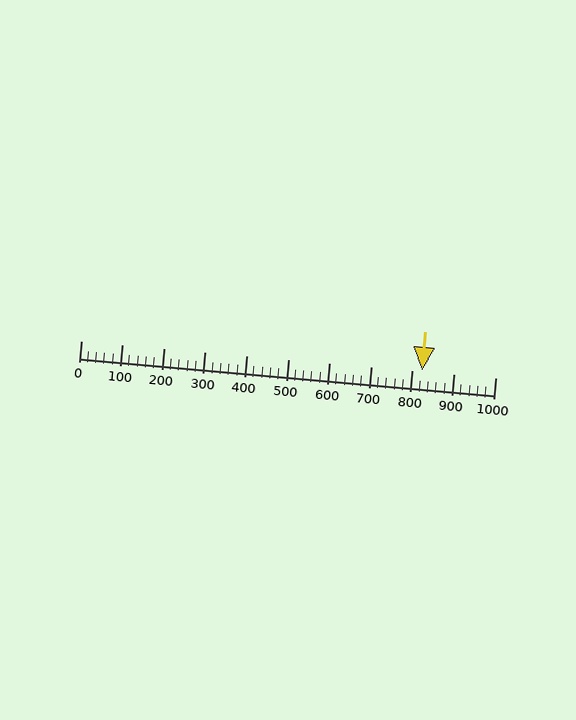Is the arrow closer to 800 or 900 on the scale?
The arrow is closer to 800.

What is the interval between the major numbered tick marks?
The major tick marks are spaced 100 units apart.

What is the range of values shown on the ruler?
The ruler shows values from 0 to 1000.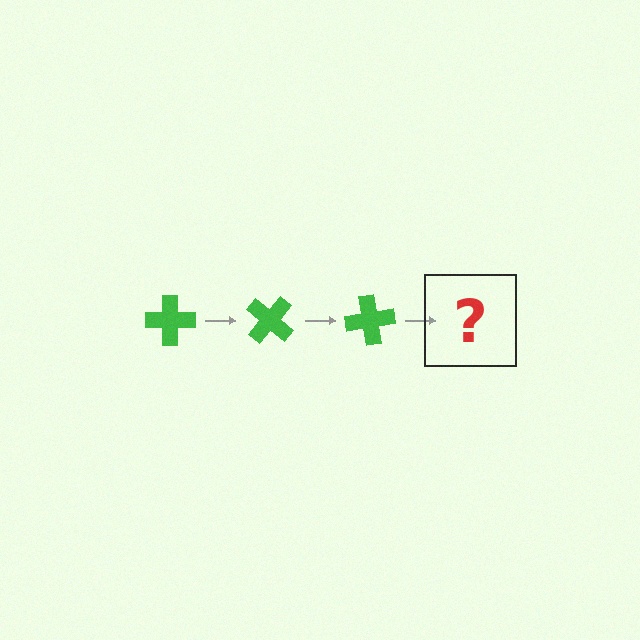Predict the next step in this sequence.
The next step is a green cross rotated 120 degrees.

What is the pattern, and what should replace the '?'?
The pattern is that the cross rotates 40 degrees each step. The '?' should be a green cross rotated 120 degrees.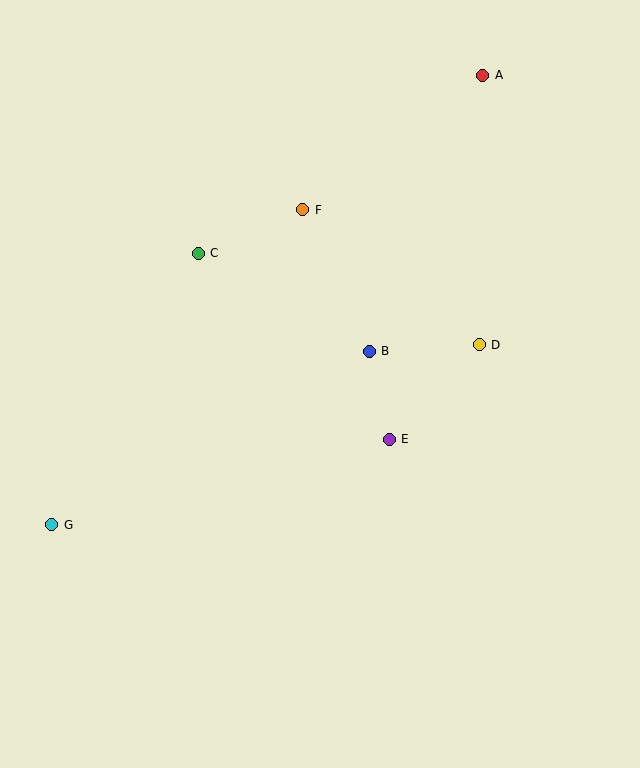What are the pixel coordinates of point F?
Point F is at (303, 210).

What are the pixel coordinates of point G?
Point G is at (52, 525).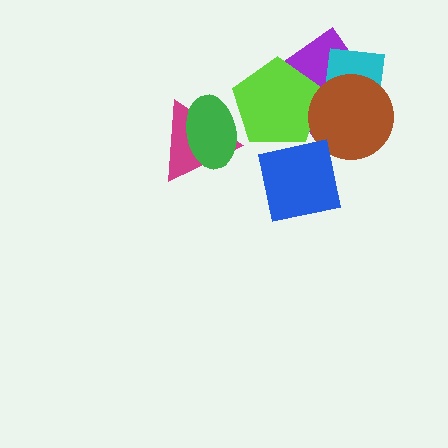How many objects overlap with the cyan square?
2 objects overlap with the cyan square.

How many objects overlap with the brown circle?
4 objects overlap with the brown circle.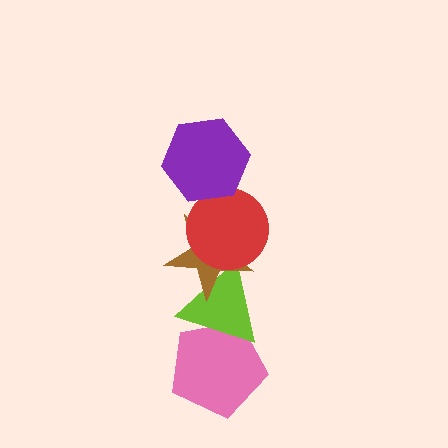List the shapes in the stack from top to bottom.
From top to bottom: the purple hexagon, the red circle, the brown star, the lime triangle, the pink pentagon.